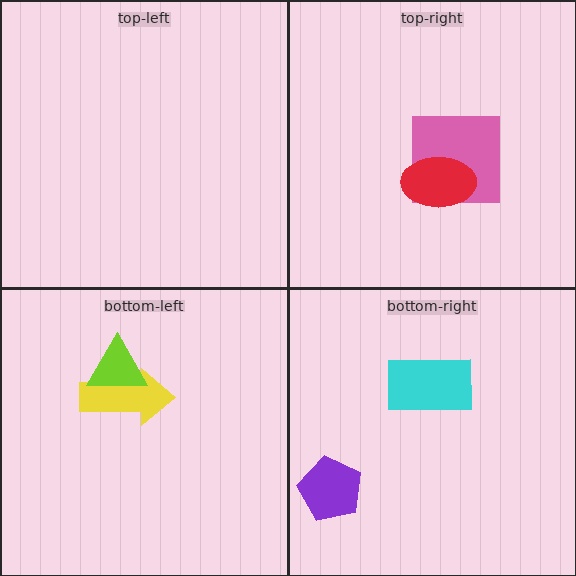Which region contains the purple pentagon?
The bottom-right region.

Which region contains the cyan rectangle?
The bottom-right region.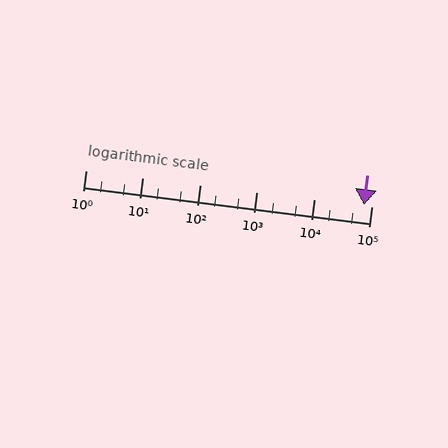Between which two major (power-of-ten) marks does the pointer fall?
The pointer is between 10000 and 100000.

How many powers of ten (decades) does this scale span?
The scale spans 5 decades, from 1 to 100000.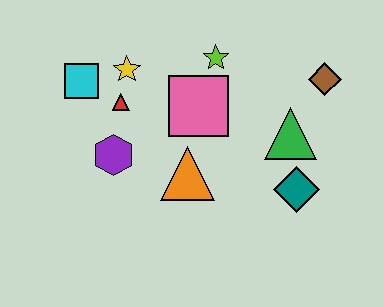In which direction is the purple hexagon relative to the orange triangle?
The purple hexagon is to the left of the orange triangle.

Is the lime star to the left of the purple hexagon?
No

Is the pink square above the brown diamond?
No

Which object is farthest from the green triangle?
The cyan square is farthest from the green triangle.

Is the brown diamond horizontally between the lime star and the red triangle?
No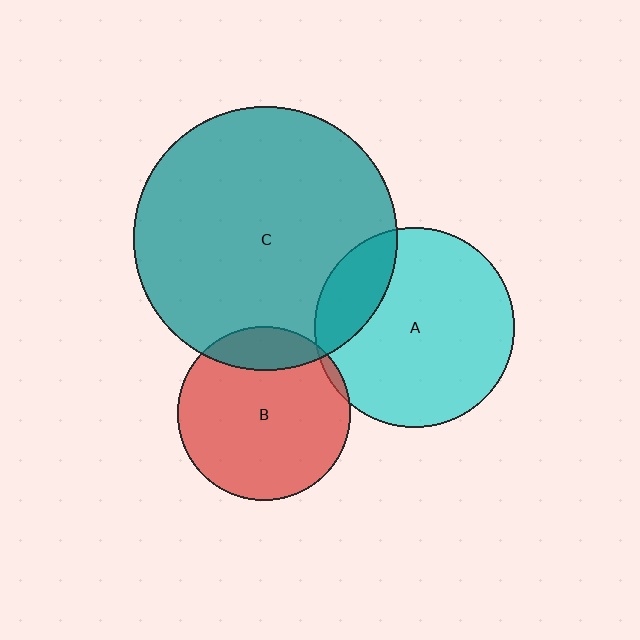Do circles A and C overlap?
Yes.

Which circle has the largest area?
Circle C (teal).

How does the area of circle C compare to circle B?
Approximately 2.3 times.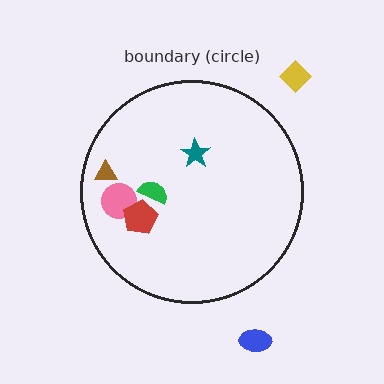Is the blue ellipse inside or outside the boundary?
Outside.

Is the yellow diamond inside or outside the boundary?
Outside.